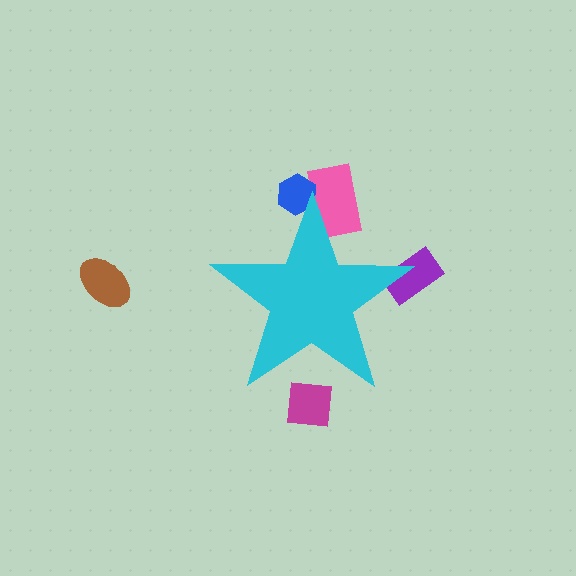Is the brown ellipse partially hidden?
No, the brown ellipse is fully visible.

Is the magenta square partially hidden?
Yes, the magenta square is partially hidden behind the cyan star.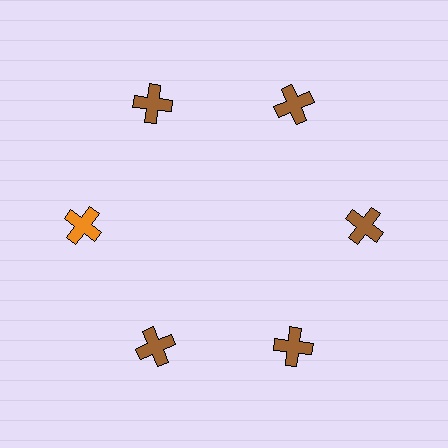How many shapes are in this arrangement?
There are 6 shapes arranged in a ring pattern.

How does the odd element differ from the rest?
It has a different color: orange instead of brown.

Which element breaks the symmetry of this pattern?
The orange cross at roughly the 9 o'clock position breaks the symmetry. All other shapes are brown crosses.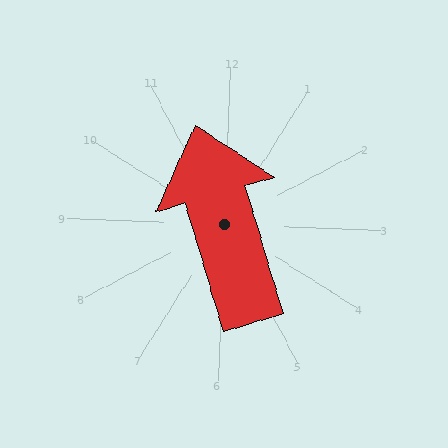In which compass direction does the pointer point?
North.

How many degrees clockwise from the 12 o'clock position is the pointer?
Approximately 341 degrees.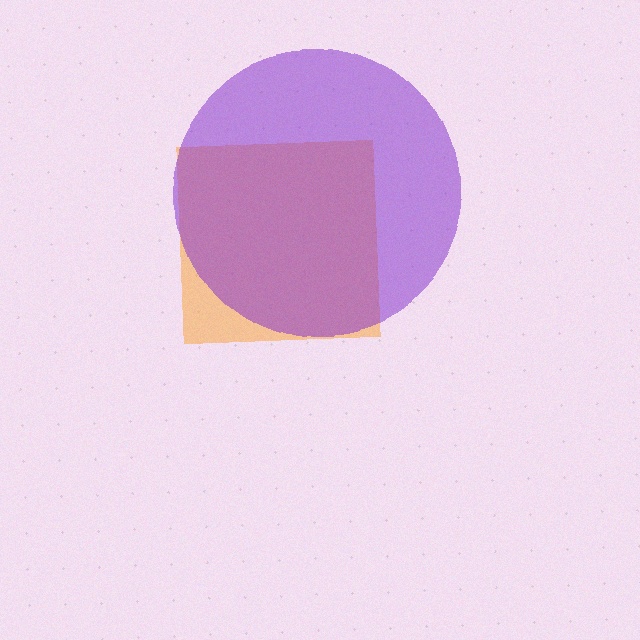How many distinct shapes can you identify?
There are 2 distinct shapes: an orange square, a purple circle.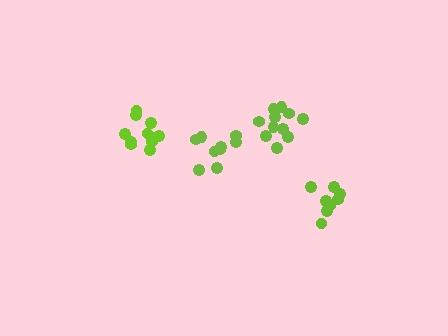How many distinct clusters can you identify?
There are 4 distinct clusters.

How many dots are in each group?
Group 1: 11 dots, Group 2: 11 dots, Group 3: 8 dots, Group 4: 9 dots (39 total).